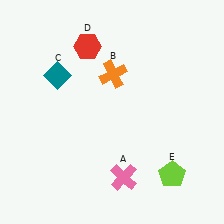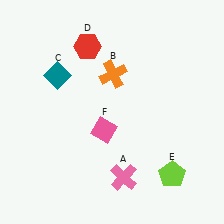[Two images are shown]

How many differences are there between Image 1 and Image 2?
There is 1 difference between the two images.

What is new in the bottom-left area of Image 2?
A pink diamond (F) was added in the bottom-left area of Image 2.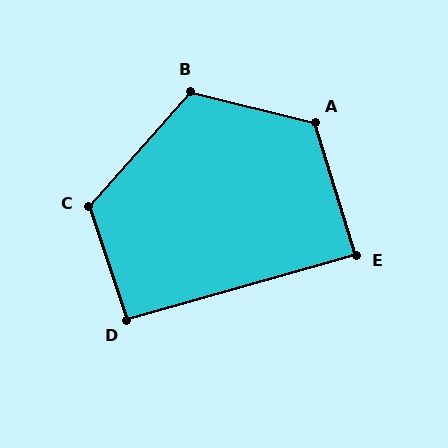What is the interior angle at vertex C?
Approximately 120 degrees (obtuse).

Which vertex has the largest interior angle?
A, at approximately 121 degrees.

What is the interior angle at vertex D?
Approximately 93 degrees (approximately right).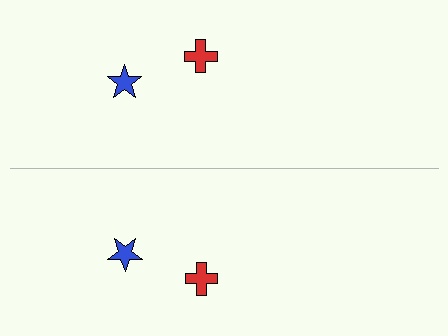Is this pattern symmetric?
Yes, this pattern has bilateral (reflection) symmetry.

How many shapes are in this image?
There are 4 shapes in this image.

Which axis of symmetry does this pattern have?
The pattern has a horizontal axis of symmetry running through the center of the image.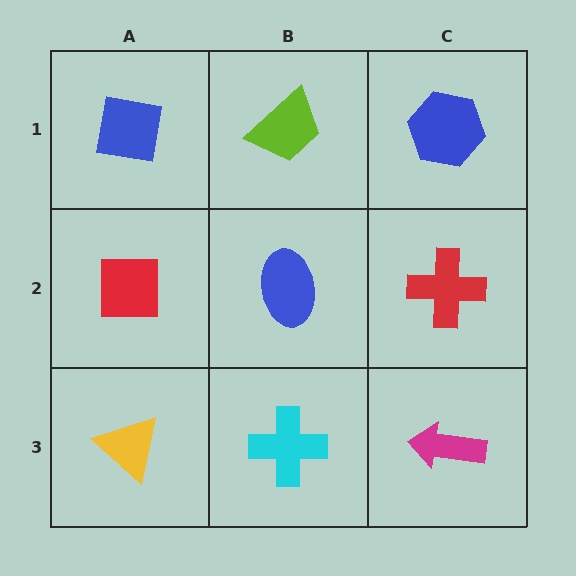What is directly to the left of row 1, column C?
A lime trapezoid.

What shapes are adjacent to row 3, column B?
A blue ellipse (row 2, column B), a yellow triangle (row 3, column A), a magenta arrow (row 3, column C).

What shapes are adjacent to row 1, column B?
A blue ellipse (row 2, column B), a blue square (row 1, column A), a blue hexagon (row 1, column C).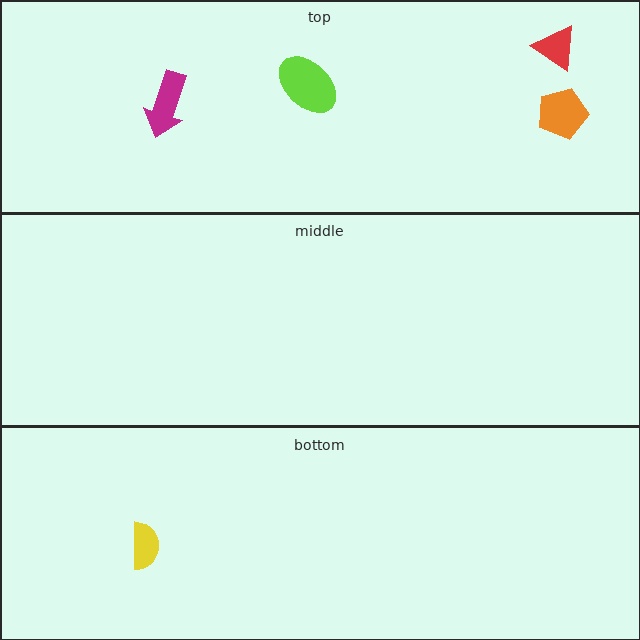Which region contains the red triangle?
The top region.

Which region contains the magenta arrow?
The top region.